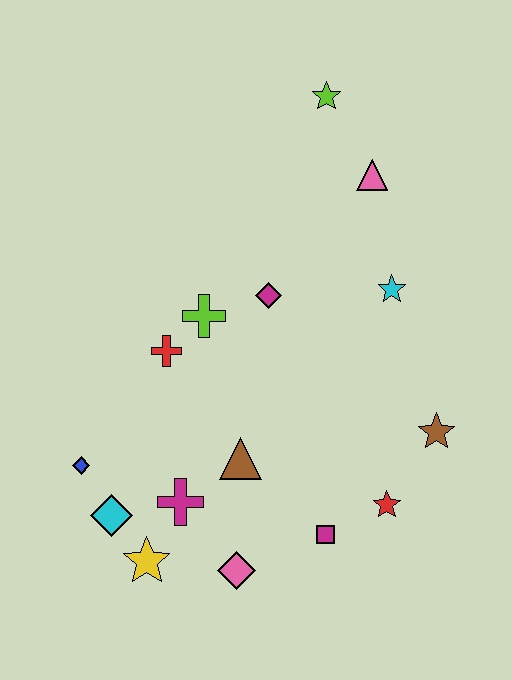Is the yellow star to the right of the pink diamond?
No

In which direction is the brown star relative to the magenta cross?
The brown star is to the right of the magenta cross.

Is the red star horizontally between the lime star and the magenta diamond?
No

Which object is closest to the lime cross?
The red cross is closest to the lime cross.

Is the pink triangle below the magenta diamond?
No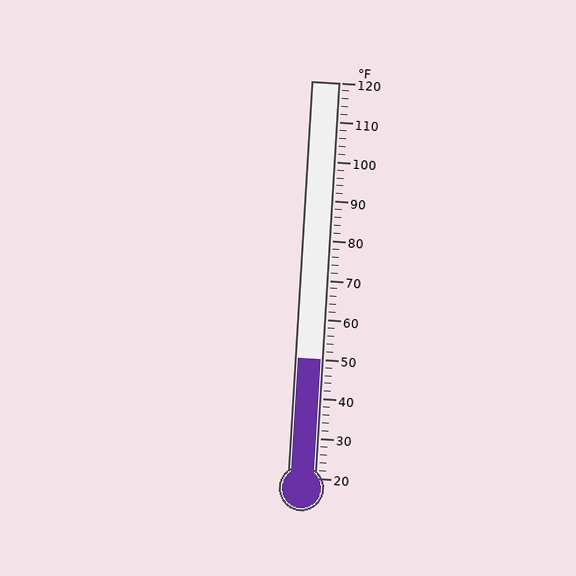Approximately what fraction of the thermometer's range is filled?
The thermometer is filled to approximately 30% of its range.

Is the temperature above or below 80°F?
The temperature is below 80°F.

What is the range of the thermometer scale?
The thermometer scale ranges from 20°F to 120°F.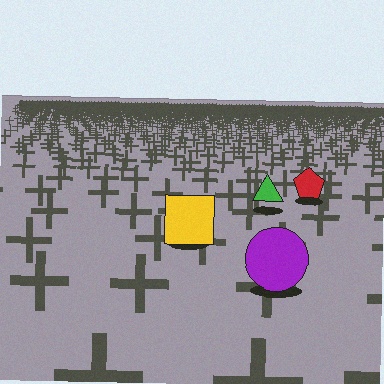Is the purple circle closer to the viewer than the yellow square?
Yes. The purple circle is closer — you can tell from the texture gradient: the ground texture is coarser near it.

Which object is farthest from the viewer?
The red pentagon is farthest from the viewer. It appears smaller and the ground texture around it is denser.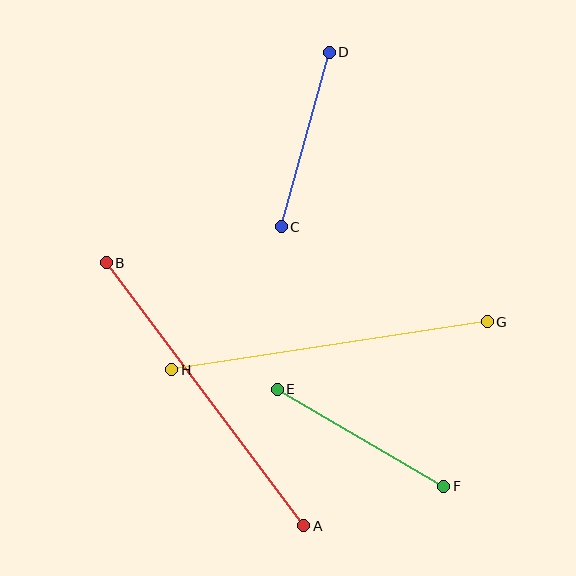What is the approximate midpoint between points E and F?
The midpoint is at approximately (361, 438) pixels.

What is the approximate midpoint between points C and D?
The midpoint is at approximately (305, 139) pixels.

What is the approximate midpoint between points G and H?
The midpoint is at approximately (330, 346) pixels.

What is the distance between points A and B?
The distance is approximately 329 pixels.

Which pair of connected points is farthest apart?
Points A and B are farthest apart.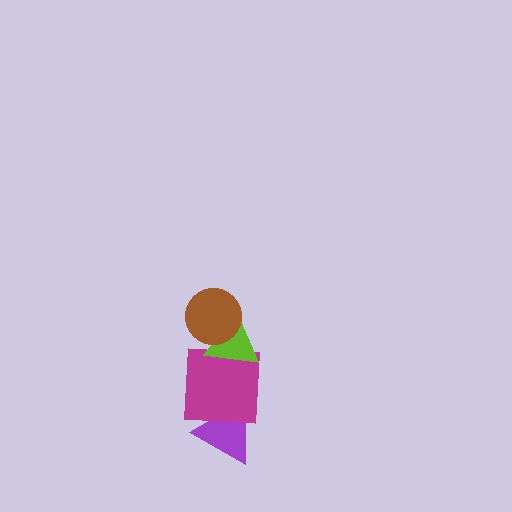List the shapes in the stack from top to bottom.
From top to bottom: the brown circle, the lime triangle, the magenta square, the purple triangle.